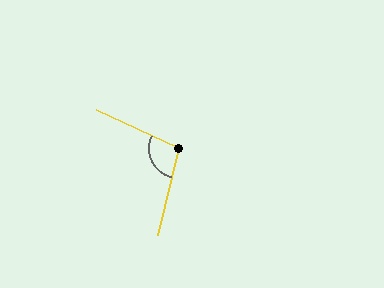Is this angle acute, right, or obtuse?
It is obtuse.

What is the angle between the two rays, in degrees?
Approximately 102 degrees.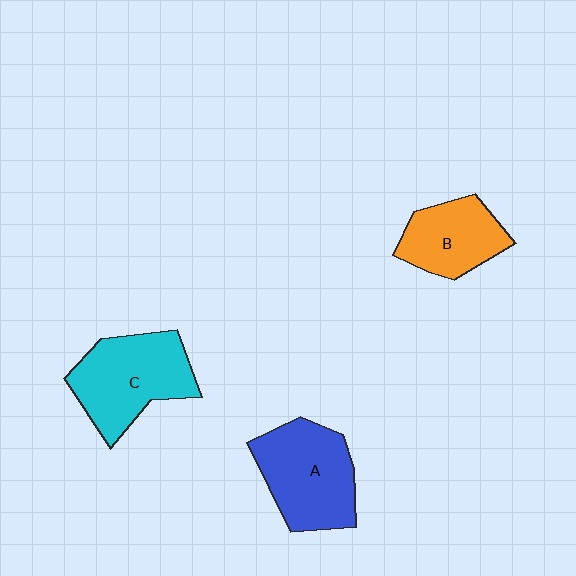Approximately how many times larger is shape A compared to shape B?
Approximately 1.4 times.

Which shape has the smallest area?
Shape B (orange).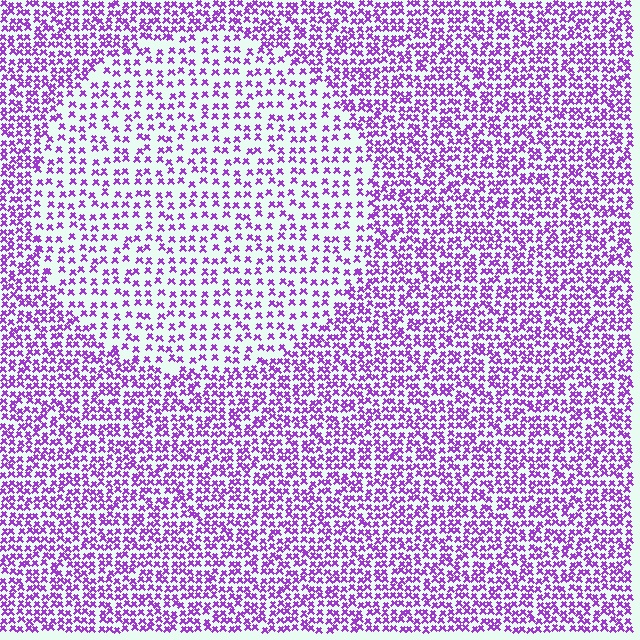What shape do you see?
I see a circle.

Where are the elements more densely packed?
The elements are more densely packed outside the circle boundary.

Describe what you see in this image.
The image contains small purple elements arranged at two different densities. A circle-shaped region is visible where the elements are less densely packed than the surrounding area.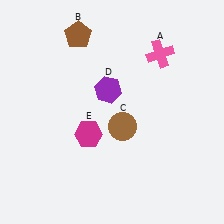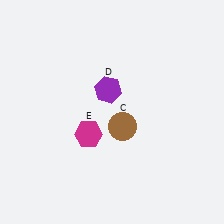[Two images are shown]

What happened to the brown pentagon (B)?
The brown pentagon (B) was removed in Image 2. It was in the top-left area of Image 1.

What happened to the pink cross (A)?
The pink cross (A) was removed in Image 2. It was in the top-right area of Image 1.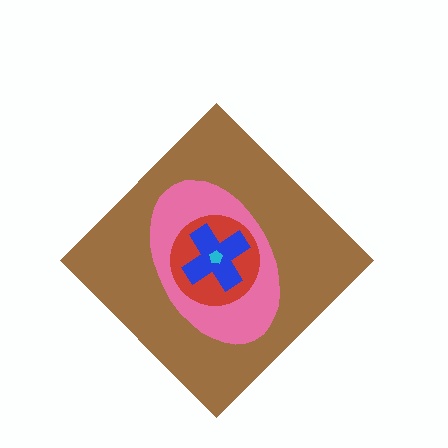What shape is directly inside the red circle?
The blue cross.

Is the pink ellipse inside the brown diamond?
Yes.